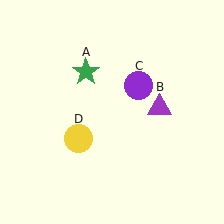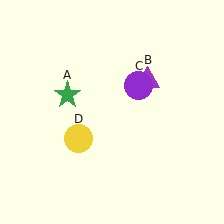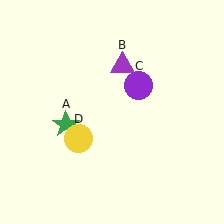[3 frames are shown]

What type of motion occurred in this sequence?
The green star (object A), purple triangle (object B) rotated counterclockwise around the center of the scene.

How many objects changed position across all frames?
2 objects changed position: green star (object A), purple triangle (object B).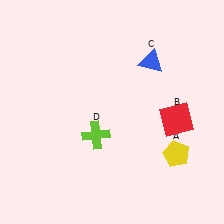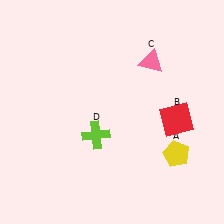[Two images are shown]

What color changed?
The triangle (C) changed from blue in Image 1 to pink in Image 2.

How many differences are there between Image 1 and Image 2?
There is 1 difference between the two images.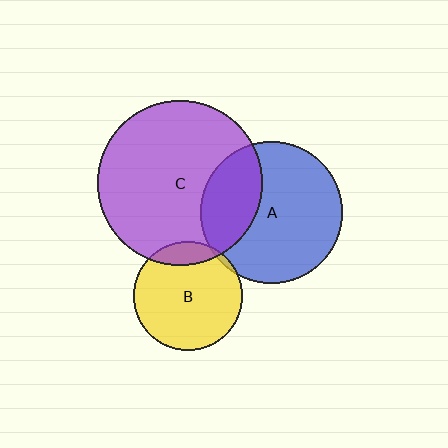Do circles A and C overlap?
Yes.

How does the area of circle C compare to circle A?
Approximately 1.4 times.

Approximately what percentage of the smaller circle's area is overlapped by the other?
Approximately 30%.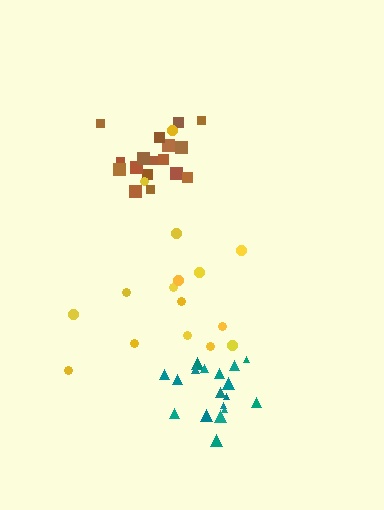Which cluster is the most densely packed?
Teal.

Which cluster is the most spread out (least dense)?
Yellow.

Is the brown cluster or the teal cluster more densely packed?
Teal.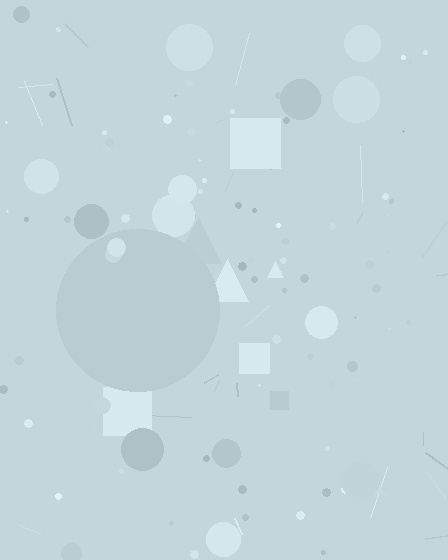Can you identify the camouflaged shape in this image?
The camouflaged shape is a circle.